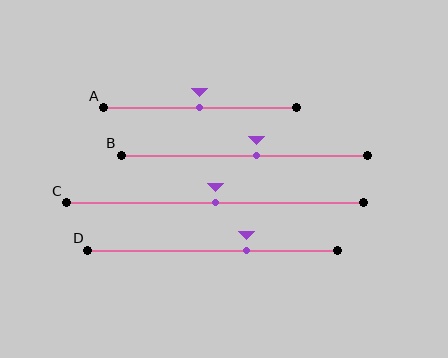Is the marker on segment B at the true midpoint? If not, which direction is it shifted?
No, the marker on segment B is shifted to the right by about 5% of the segment length.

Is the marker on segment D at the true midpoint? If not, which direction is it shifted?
No, the marker on segment D is shifted to the right by about 14% of the segment length.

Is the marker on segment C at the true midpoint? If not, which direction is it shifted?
Yes, the marker on segment C is at the true midpoint.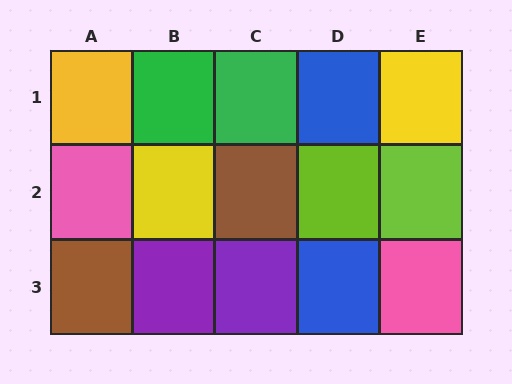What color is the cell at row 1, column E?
Yellow.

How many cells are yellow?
3 cells are yellow.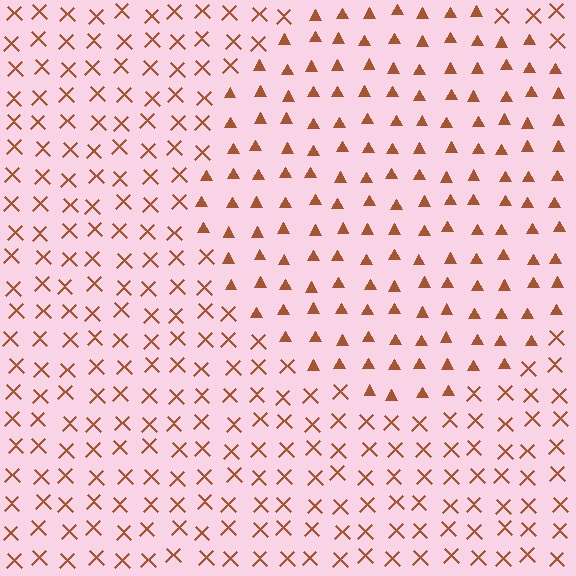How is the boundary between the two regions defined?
The boundary is defined by a change in element shape: triangles inside vs. X marks outside. All elements share the same color and spacing.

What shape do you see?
I see a circle.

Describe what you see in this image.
The image is filled with small brown elements arranged in a uniform grid. A circle-shaped region contains triangles, while the surrounding area contains X marks. The boundary is defined purely by the change in element shape.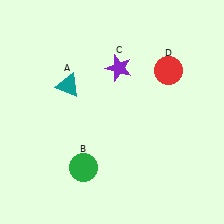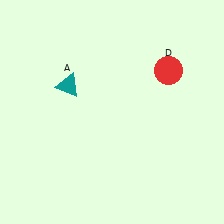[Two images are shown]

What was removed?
The green circle (B), the purple star (C) were removed in Image 2.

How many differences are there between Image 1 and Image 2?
There are 2 differences between the two images.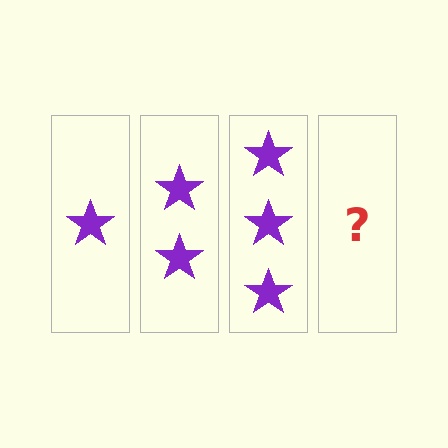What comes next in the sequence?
The next element should be 4 stars.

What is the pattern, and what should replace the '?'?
The pattern is that each step adds one more star. The '?' should be 4 stars.